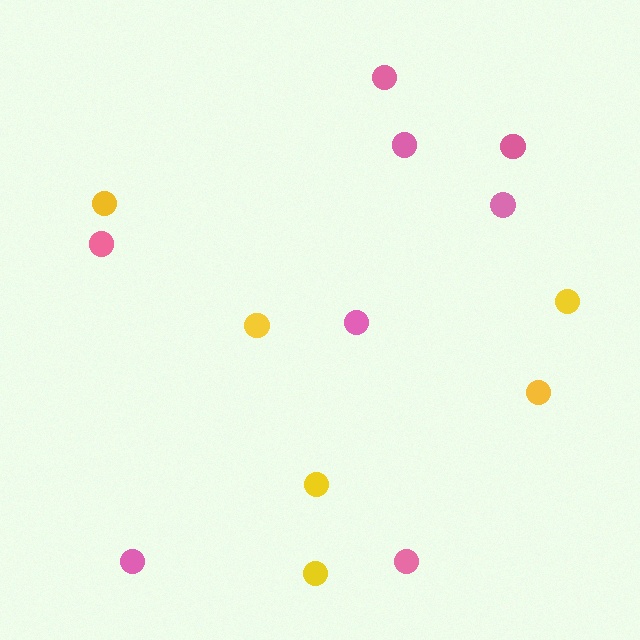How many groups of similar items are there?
There are 2 groups: one group of pink circles (8) and one group of yellow circles (6).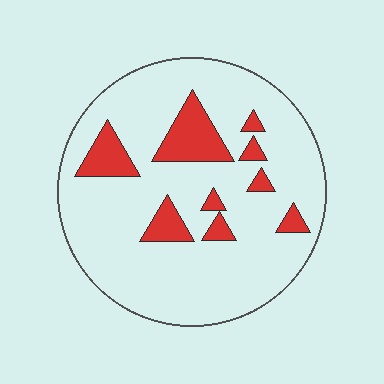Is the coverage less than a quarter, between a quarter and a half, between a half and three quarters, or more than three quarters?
Less than a quarter.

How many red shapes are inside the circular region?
9.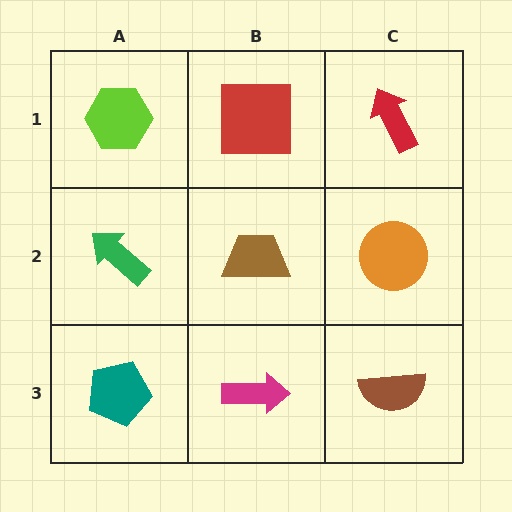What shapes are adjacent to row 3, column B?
A brown trapezoid (row 2, column B), a teal pentagon (row 3, column A), a brown semicircle (row 3, column C).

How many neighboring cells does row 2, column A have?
3.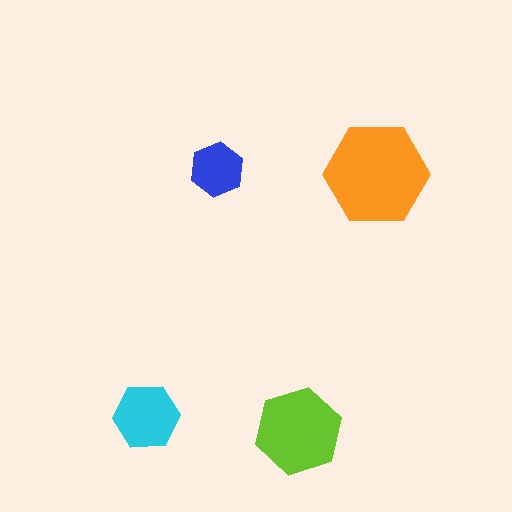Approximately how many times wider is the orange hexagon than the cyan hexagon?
About 1.5 times wider.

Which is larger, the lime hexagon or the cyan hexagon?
The lime one.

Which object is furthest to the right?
The orange hexagon is rightmost.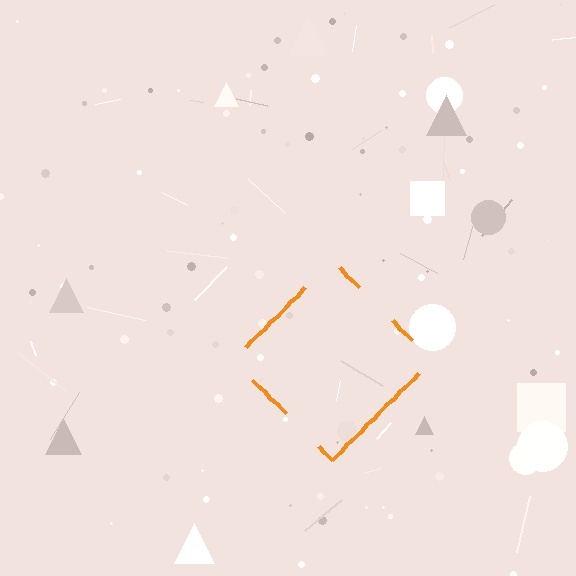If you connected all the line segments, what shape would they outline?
They would outline a diamond.